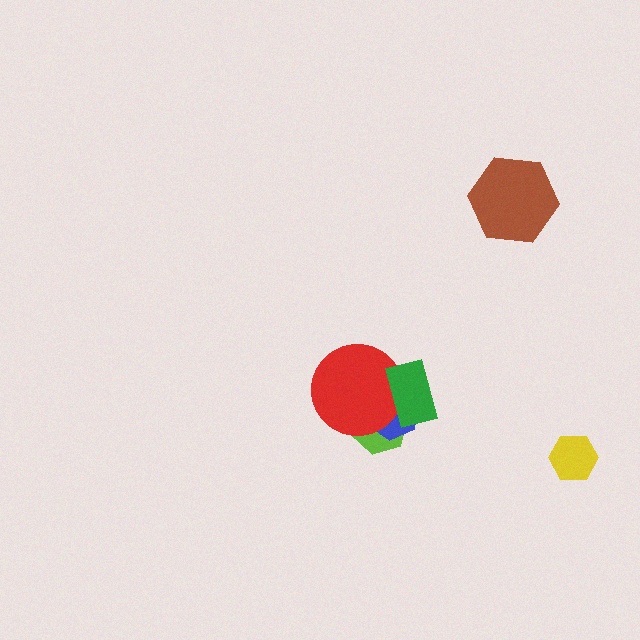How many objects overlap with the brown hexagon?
0 objects overlap with the brown hexagon.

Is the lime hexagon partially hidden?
Yes, it is partially covered by another shape.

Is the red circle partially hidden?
Yes, it is partially covered by another shape.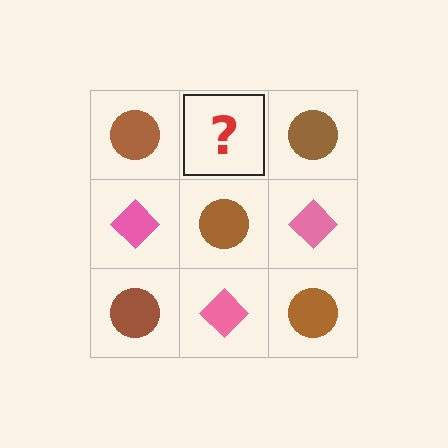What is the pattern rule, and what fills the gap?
The rule is that it alternates brown circle and pink diamond in a checkerboard pattern. The gap should be filled with a pink diamond.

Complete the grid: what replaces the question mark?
The question mark should be replaced with a pink diamond.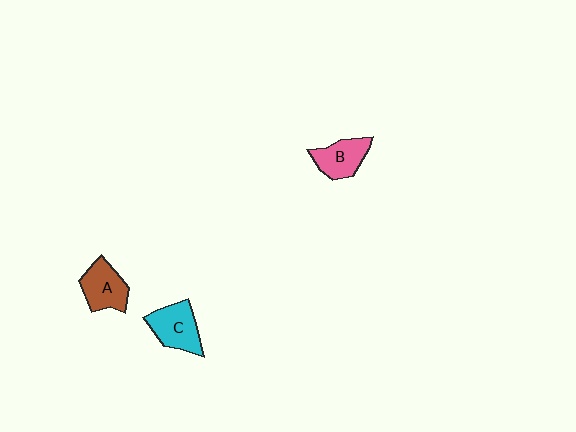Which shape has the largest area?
Shape C (cyan).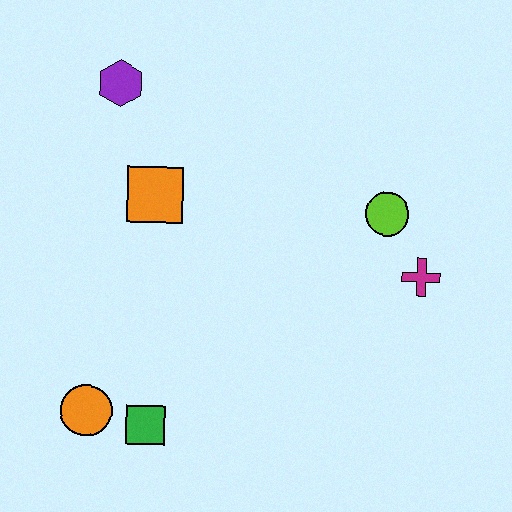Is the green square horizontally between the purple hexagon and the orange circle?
No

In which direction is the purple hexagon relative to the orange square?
The purple hexagon is above the orange square.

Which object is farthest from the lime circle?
The orange circle is farthest from the lime circle.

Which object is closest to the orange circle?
The green square is closest to the orange circle.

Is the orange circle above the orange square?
No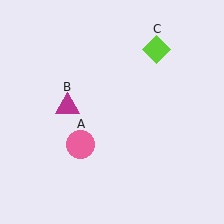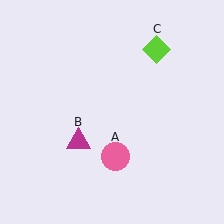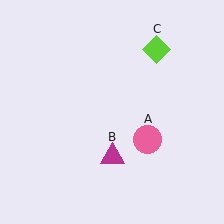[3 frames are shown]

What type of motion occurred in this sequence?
The pink circle (object A), magenta triangle (object B) rotated counterclockwise around the center of the scene.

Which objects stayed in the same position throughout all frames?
Lime diamond (object C) remained stationary.